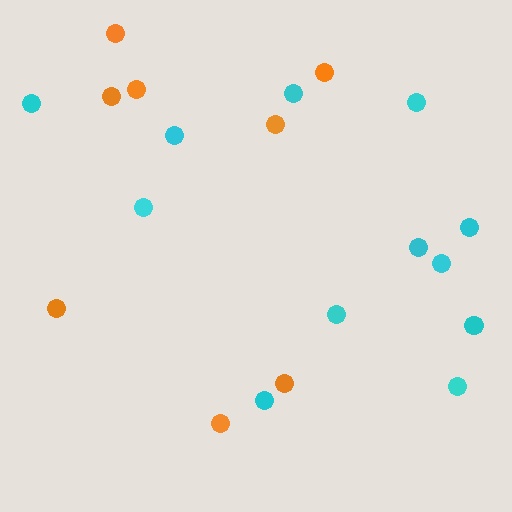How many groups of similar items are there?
There are 2 groups: one group of cyan circles (12) and one group of orange circles (8).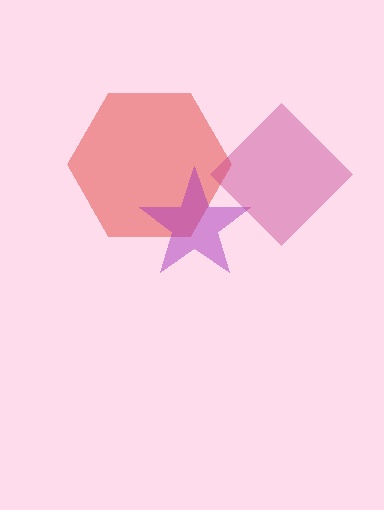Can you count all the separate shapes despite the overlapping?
Yes, there are 3 separate shapes.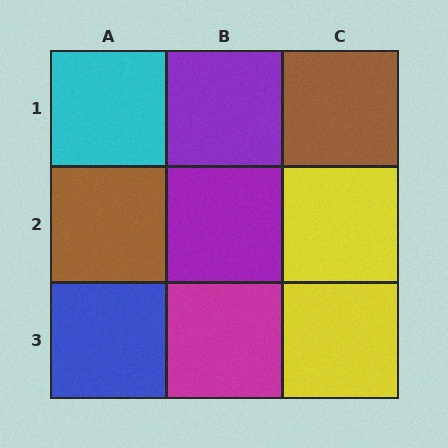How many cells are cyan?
1 cell is cyan.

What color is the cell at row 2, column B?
Purple.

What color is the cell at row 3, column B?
Magenta.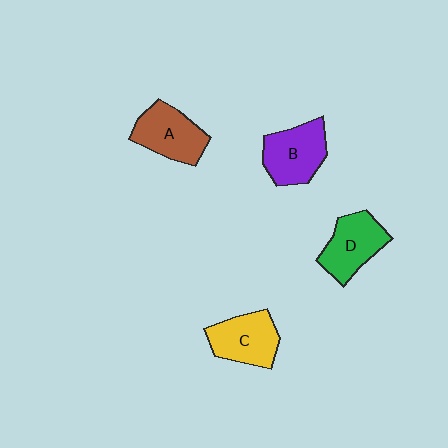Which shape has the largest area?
Shape B (purple).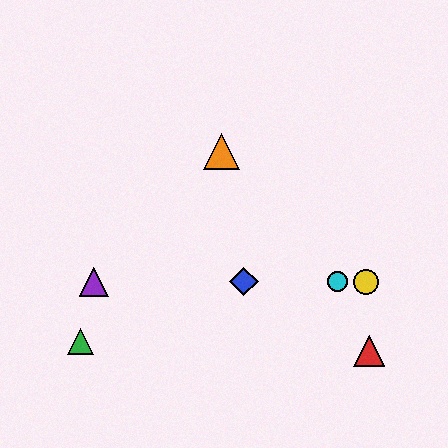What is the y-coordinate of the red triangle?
The red triangle is at y≈351.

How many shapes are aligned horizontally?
4 shapes (the blue diamond, the yellow circle, the purple triangle, the cyan circle) are aligned horizontally.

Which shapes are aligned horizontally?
The blue diamond, the yellow circle, the purple triangle, the cyan circle are aligned horizontally.